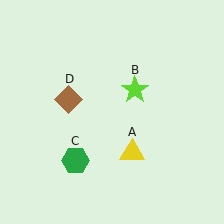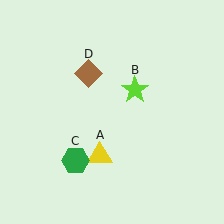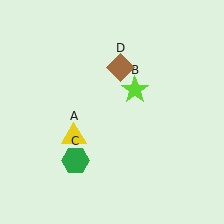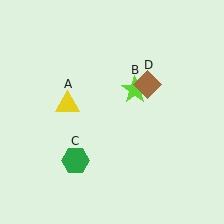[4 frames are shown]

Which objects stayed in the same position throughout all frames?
Lime star (object B) and green hexagon (object C) remained stationary.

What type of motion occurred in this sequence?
The yellow triangle (object A), brown diamond (object D) rotated clockwise around the center of the scene.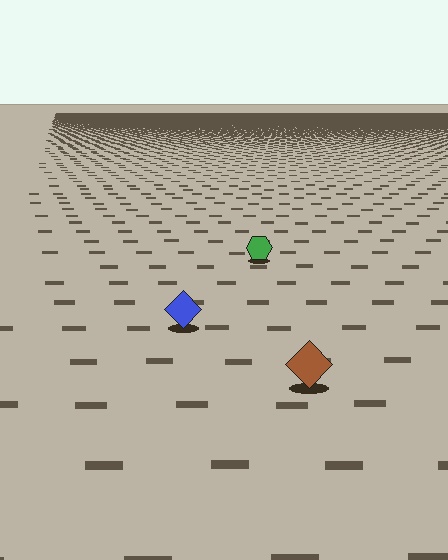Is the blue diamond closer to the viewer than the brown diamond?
No. The brown diamond is closer — you can tell from the texture gradient: the ground texture is coarser near it.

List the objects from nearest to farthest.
From nearest to farthest: the brown diamond, the blue diamond, the green hexagon.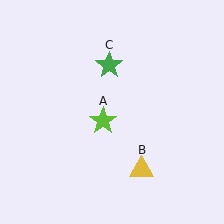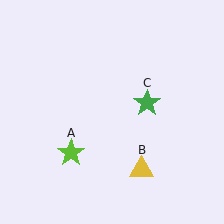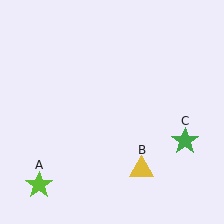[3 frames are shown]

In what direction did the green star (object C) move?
The green star (object C) moved down and to the right.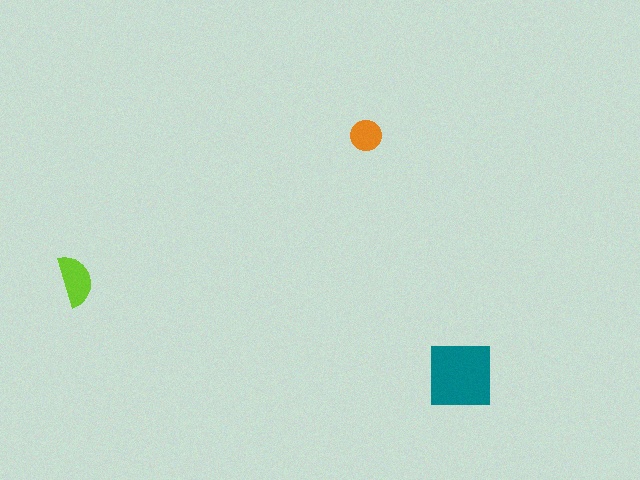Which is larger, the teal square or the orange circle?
The teal square.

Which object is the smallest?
The orange circle.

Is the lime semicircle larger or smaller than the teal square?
Smaller.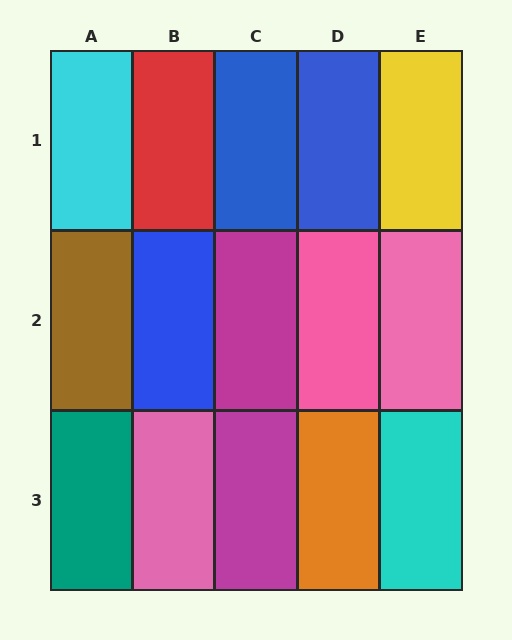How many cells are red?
1 cell is red.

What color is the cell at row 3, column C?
Magenta.